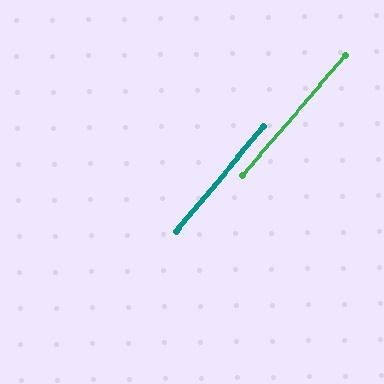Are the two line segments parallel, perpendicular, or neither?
Parallel — their directions differ by only 0.8°.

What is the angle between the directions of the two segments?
Approximately 1 degree.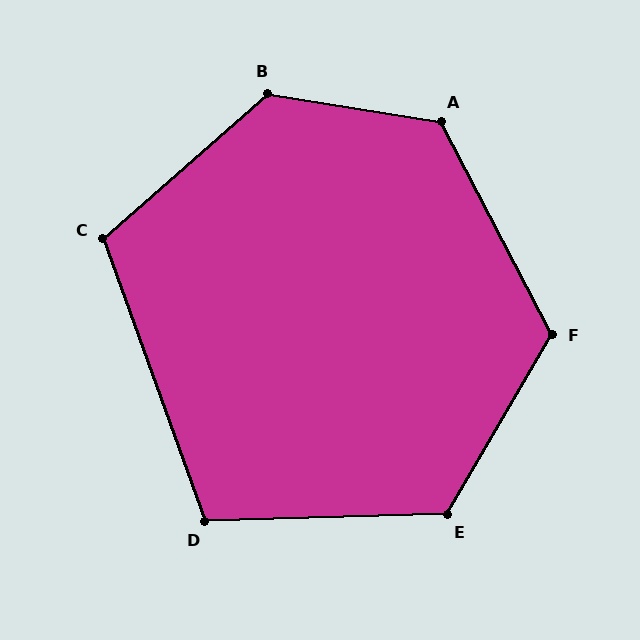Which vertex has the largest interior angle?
B, at approximately 130 degrees.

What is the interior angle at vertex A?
Approximately 127 degrees (obtuse).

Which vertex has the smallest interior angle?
D, at approximately 108 degrees.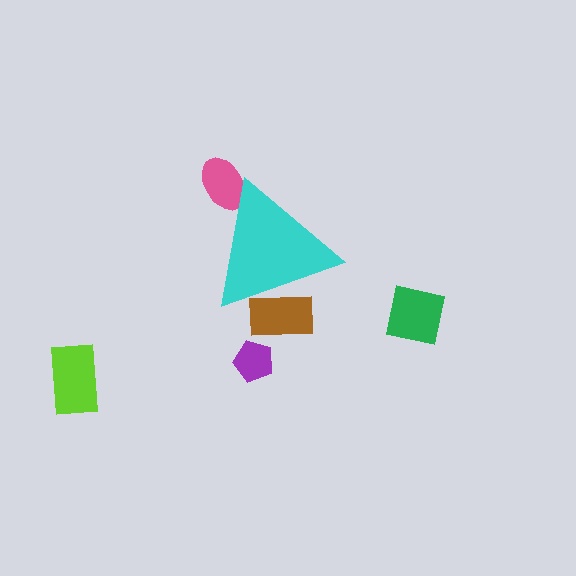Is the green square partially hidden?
No, the green square is fully visible.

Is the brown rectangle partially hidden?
Yes, the brown rectangle is partially hidden behind the cyan triangle.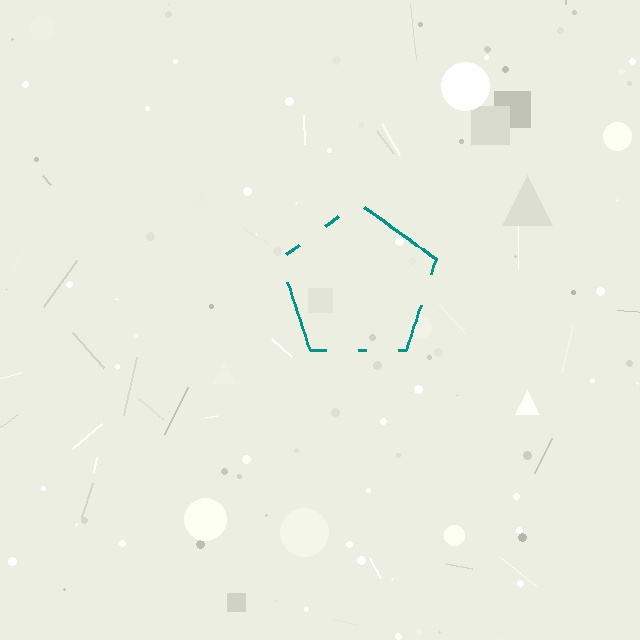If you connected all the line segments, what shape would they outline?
They would outline a pentagon.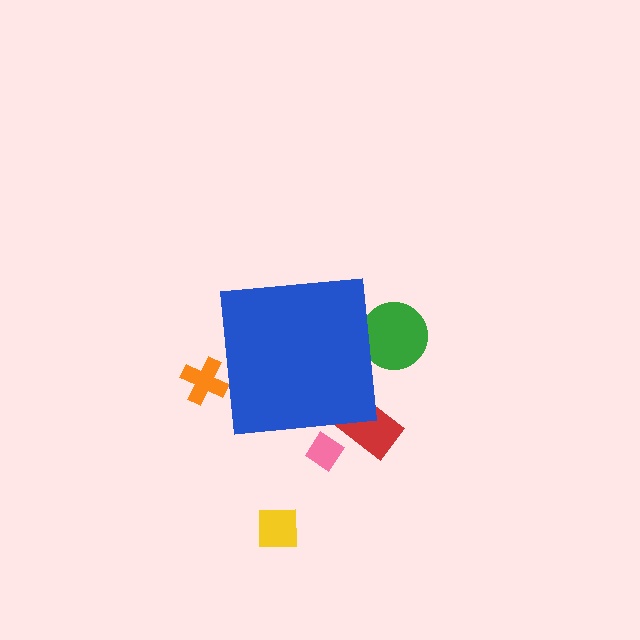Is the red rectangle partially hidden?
Yes, the red rectangle is partially hidden behind the blue square.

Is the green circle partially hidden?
Yes, the green circle is partially hidden behind the blue square.